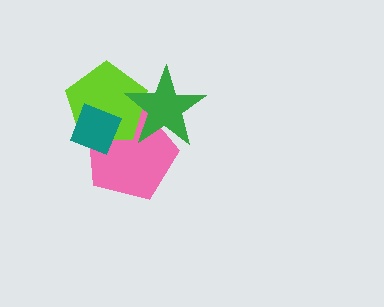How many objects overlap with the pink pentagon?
3 objects overlap with the pink pentagon.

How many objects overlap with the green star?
2 objects overlap with the green star.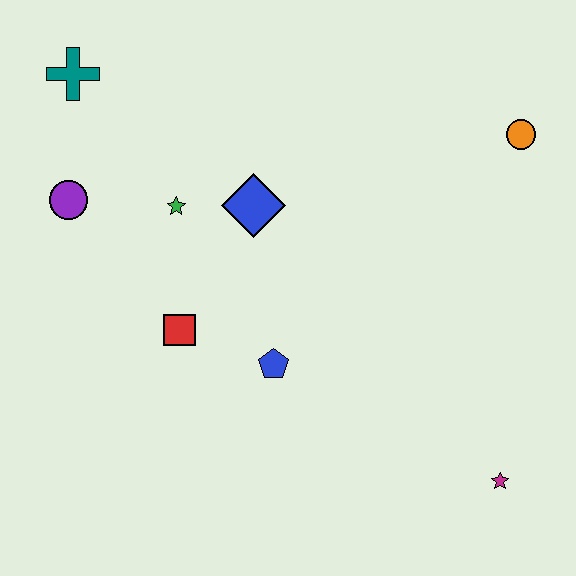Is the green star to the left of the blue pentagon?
Yes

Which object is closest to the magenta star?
The blue pentagon is closest to the magenta star.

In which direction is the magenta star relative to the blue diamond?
The magenta star is below the blue diamond.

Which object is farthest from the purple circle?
The magenta star is farthest from the purple circle.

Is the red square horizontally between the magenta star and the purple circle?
Yes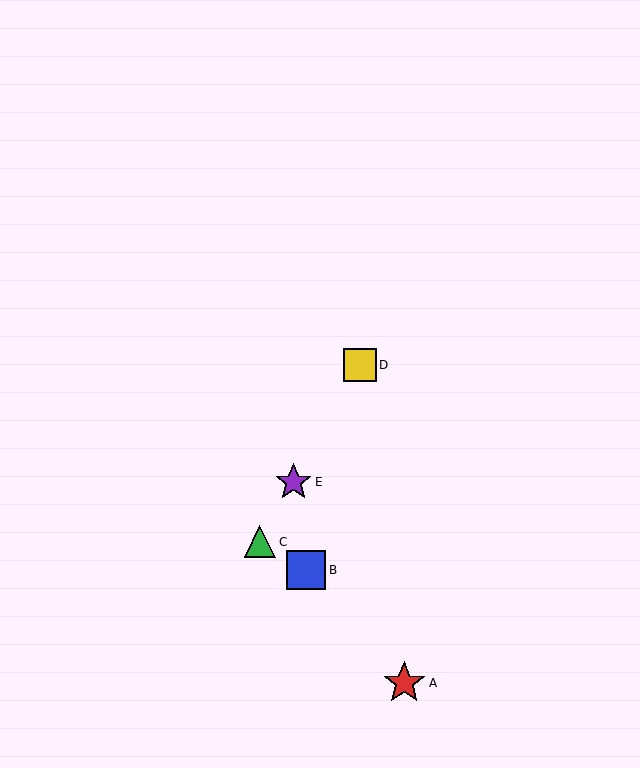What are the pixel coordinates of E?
Object E is at (294, 482).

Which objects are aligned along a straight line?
Objects C, D, E are aligned along a straight line.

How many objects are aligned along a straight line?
3 objects (C, D, E) are aligned along a straight line.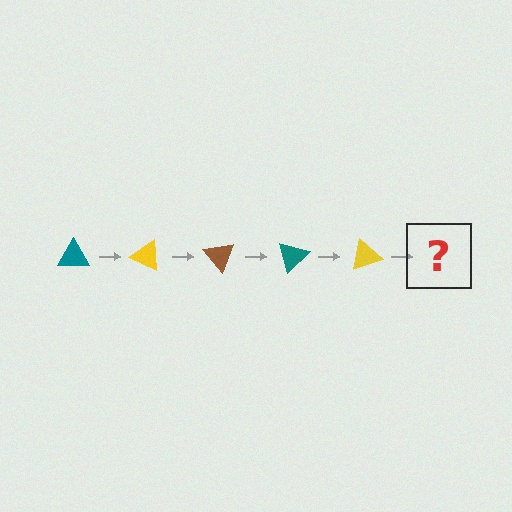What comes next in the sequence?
The next element should be a brown triangle, rotated 125 degrees from the start.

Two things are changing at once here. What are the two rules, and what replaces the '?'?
The two rules are that it rotates 25 degrees each step and the color cycles through teal, yellow, and brown. The '?' should be a brown triangle, rotated 125 degrees from the start.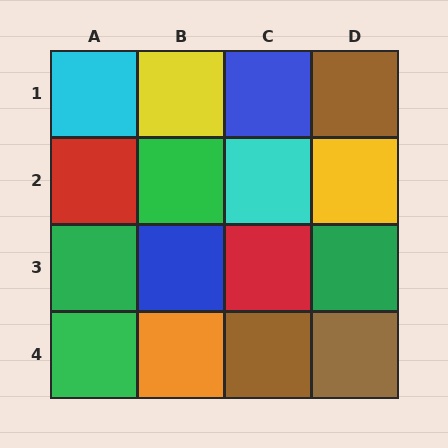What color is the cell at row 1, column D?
Brown.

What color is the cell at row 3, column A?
Green.